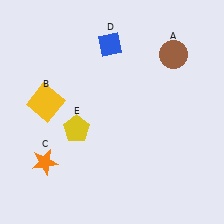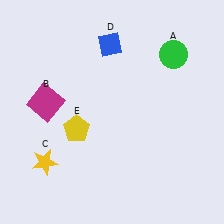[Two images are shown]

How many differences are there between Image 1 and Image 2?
There are 3 differences between the two images.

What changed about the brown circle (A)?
In Image 1, A is brown. In Image 2, it changed to green.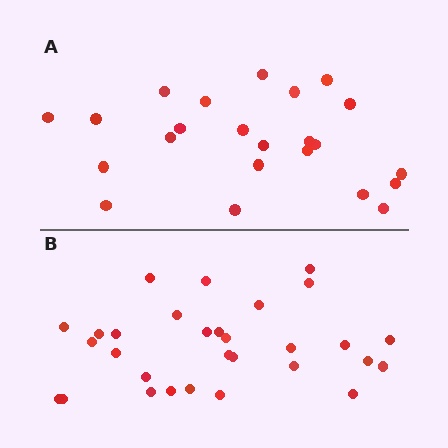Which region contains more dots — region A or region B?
Region B (the bottom region) has more dots.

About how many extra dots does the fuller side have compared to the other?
Region B has roughly 8 or so more dots than region A.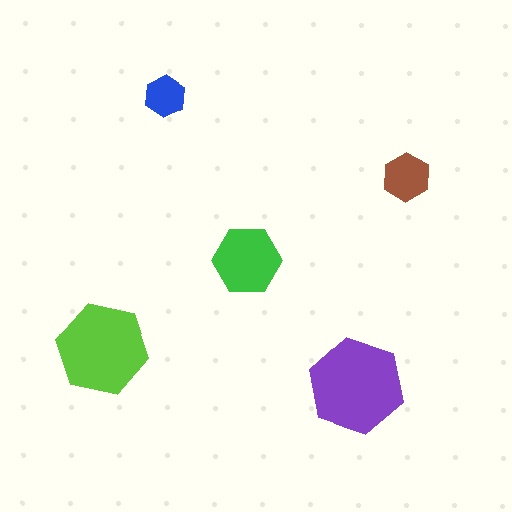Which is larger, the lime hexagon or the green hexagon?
The lime one.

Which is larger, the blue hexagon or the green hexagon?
The green one.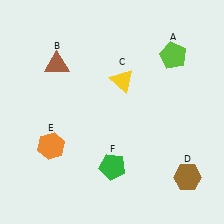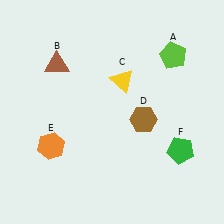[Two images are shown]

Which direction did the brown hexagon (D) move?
The brown hexagon (D) moved up.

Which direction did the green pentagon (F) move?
The green pentagon (F) moved right.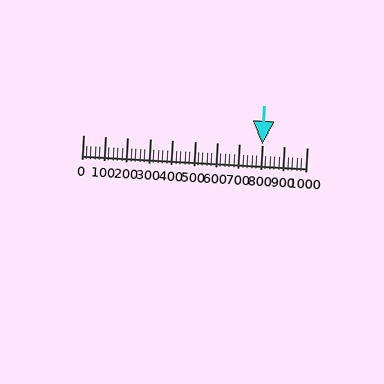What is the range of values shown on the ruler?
The ruler shows values from 0 to 1000.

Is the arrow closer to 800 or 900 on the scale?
The arrow is closer to 800.